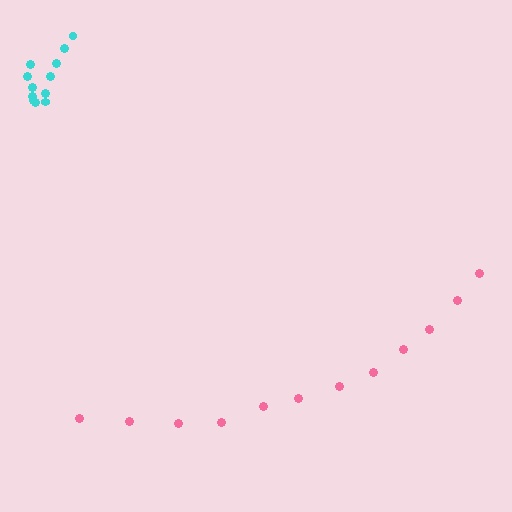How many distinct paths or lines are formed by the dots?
There are 2 distinct paths.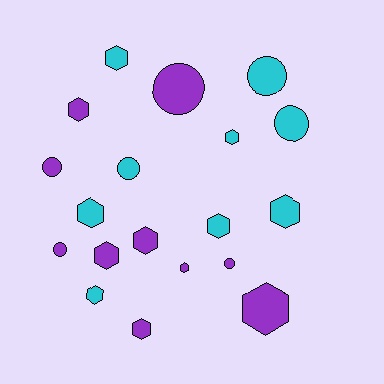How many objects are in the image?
There are 19 objects.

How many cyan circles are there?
There are 3 cyan circles.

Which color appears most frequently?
Purple, with 10 objects.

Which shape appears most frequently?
Hexagon, with 12 objects.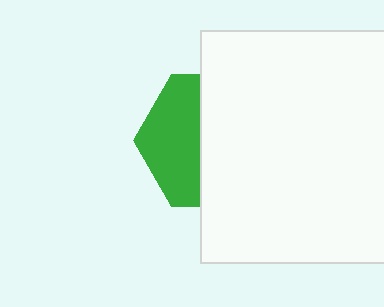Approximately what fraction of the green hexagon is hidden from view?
Roughly 59% of the green hexagon is hidden behind the white square.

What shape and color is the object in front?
The object in front is a white square.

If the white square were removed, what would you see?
You would see the complete green hexagon.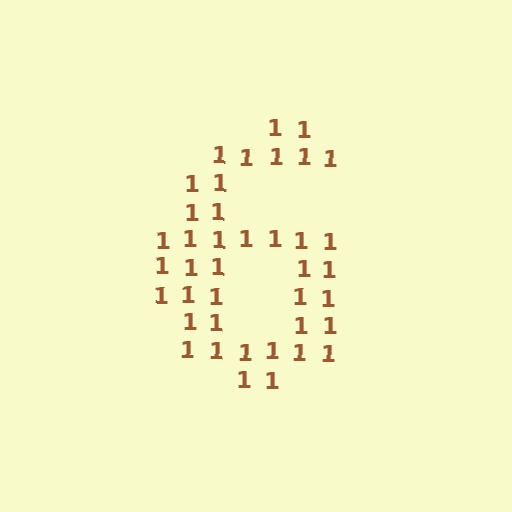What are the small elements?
The small elements are digit 1's.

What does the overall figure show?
The overall figure shows the digit 6.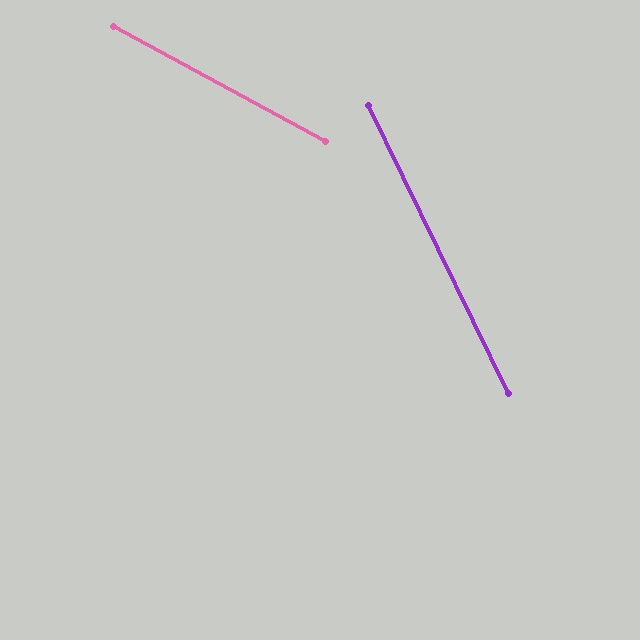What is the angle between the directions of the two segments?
Approximately 36 degrees.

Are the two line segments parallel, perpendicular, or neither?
Neither parallel nor perpendicular — they differ by about 36°.